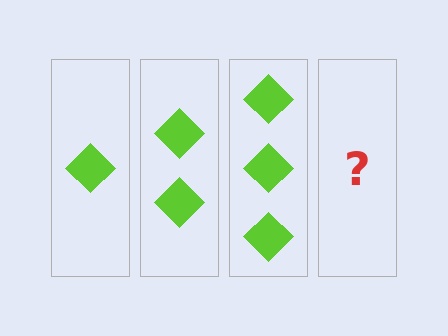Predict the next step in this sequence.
The next step is 4 diamonds.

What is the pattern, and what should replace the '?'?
The pattern is that each step adds one more diamond. The '?' should be 4 diamonds.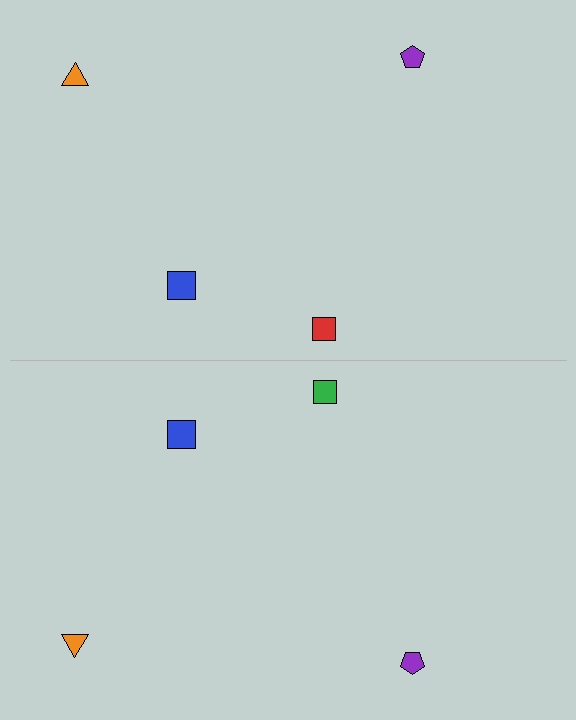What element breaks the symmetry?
The green square on the bottom side breaks the symmetry — its mirror counterpart is red.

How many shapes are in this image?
There are 8 shapes in this image.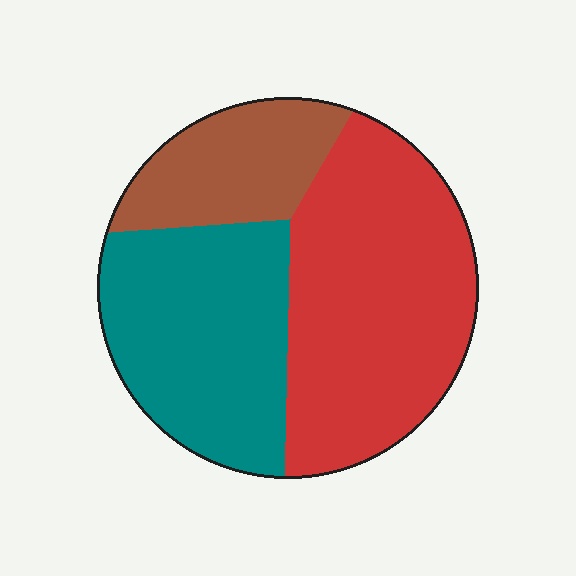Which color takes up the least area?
Brown, at roughly 20%.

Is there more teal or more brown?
Teal.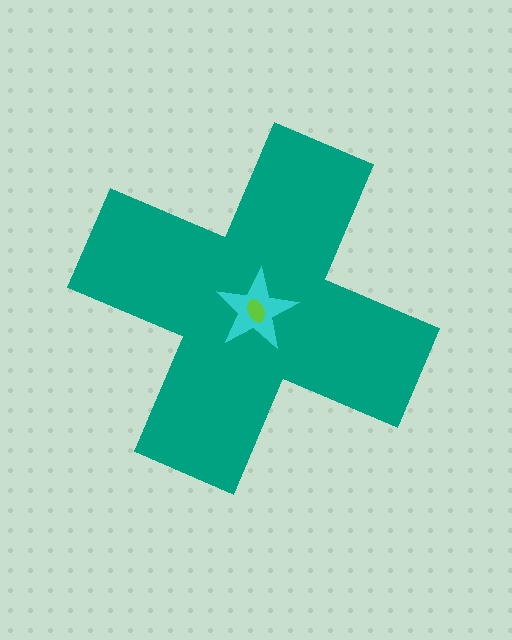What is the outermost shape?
The teal cross.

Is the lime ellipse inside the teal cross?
Yes.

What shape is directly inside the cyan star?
The lime ellipse.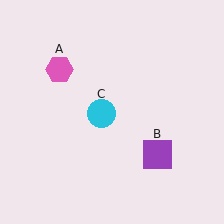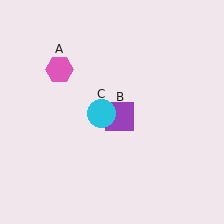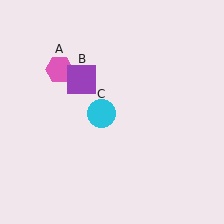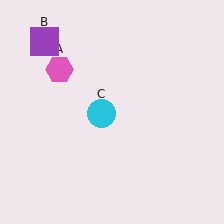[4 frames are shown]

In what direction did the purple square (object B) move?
The purple square (object B) moved up and to the left.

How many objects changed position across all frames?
1 object changed position: purple square (object B).